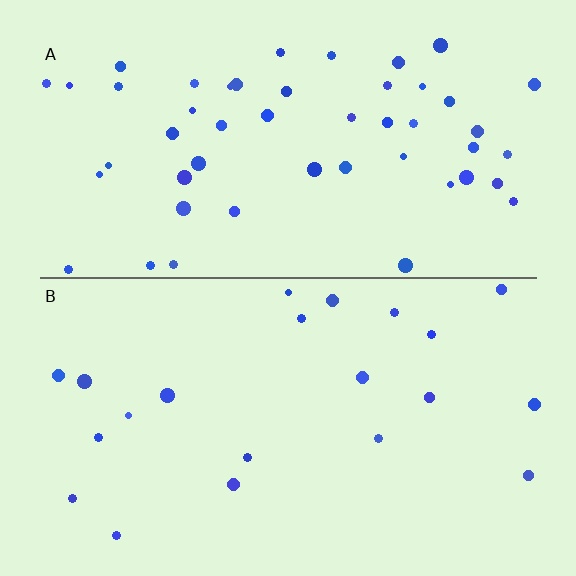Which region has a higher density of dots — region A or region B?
A (the top).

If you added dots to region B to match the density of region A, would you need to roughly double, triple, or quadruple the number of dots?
Approximately double.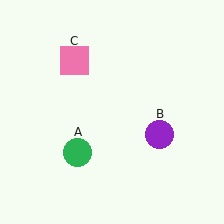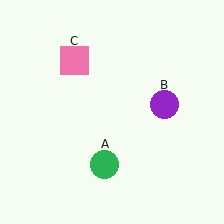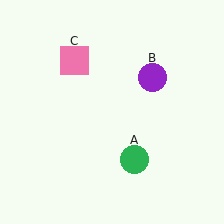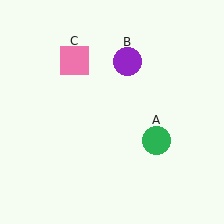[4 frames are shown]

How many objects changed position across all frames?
2 objects changed position: green circle (object A), purple circle (object B).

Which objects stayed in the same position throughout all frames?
Pink square (object C) remained stationary.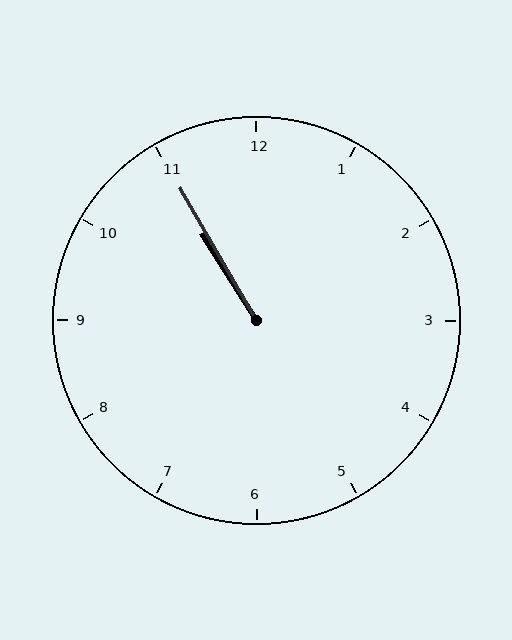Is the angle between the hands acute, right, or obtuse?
It is acute.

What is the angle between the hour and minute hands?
Approximately 2 degrees.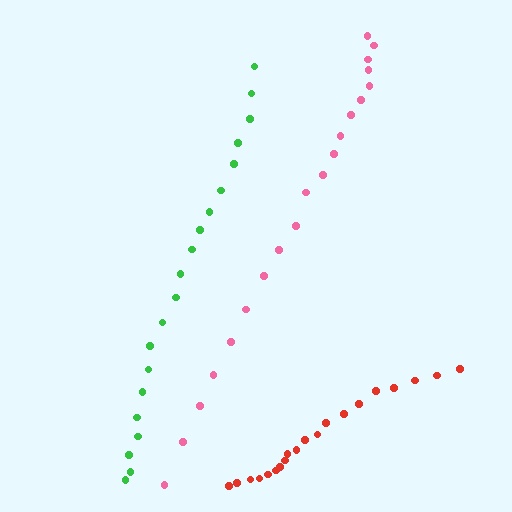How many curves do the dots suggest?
There are 3 distinct paths.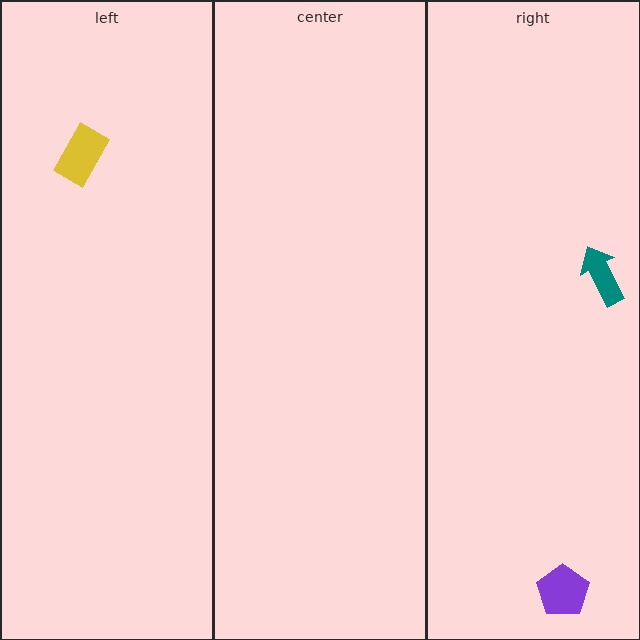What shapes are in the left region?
The yellow rectangle.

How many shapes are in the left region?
1.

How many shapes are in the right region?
2.